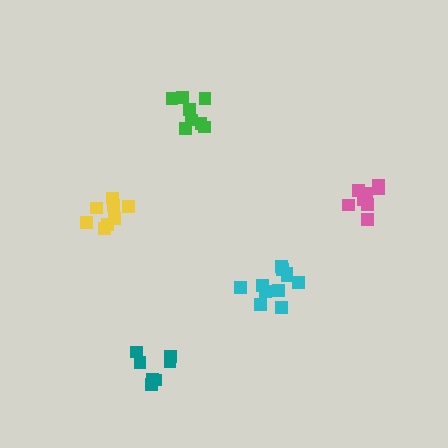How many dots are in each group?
Group 1: 11 dots, Group 2: 8 dots, Group 3: 7 dots, Group 4: 8 dots, Group 5: 8 dots (42 total).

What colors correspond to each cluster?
The clusters are colored: cyan, yellow, teal, green, pink.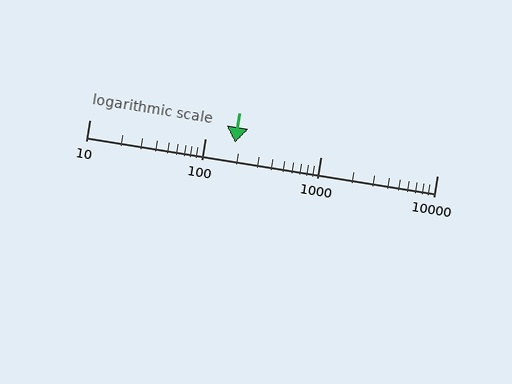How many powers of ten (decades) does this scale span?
The scale spans 3 decades, from 10 to 10000.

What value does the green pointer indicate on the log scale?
The pointer indicates approximately 180.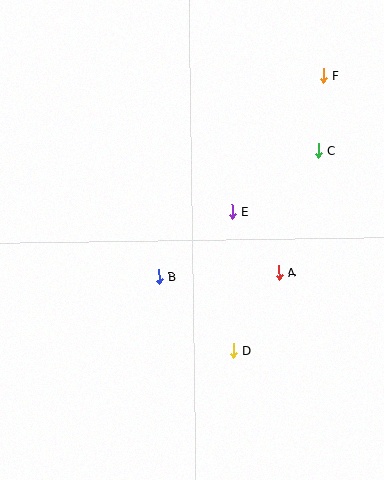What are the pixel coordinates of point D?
Point D is at (233, 351).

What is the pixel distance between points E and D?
The distance between E and D is 139 pixels.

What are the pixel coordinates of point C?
Point C is at (318, 151).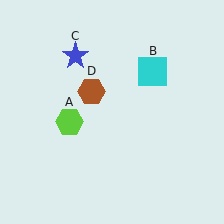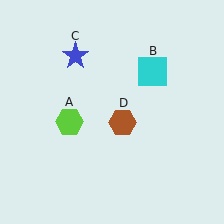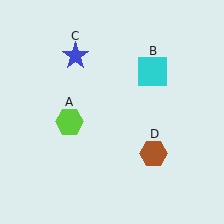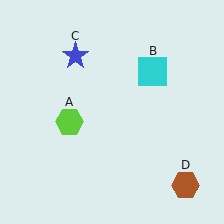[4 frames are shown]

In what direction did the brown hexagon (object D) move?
The brown hexagon (object D) moved down and to the right.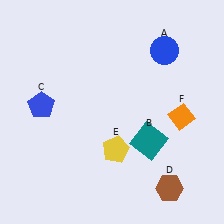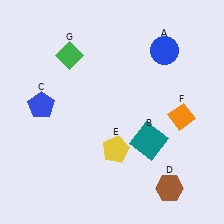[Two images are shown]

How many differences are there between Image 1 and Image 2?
There is 1 difference between the two images.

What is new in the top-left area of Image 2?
A green diamond (G) was added in the top-left area of Image 2.